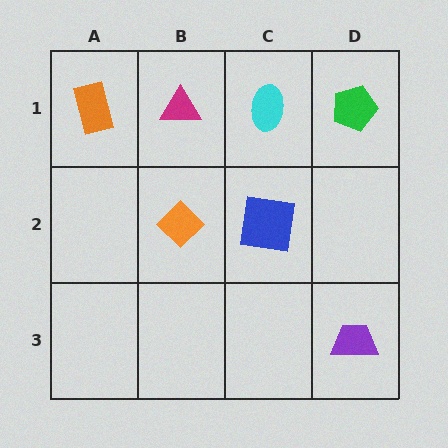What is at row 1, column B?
A magenta triangle.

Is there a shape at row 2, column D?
No, that cell is empty.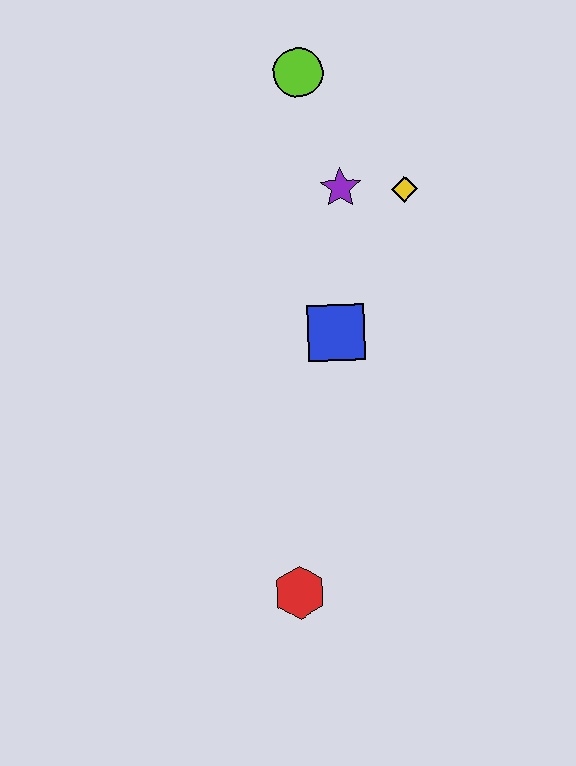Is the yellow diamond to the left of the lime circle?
No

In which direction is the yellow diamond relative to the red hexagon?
The yellow diamond is above the red hexagon.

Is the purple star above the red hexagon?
Yes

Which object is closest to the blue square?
The purple star is closest to the blue square.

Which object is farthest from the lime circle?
The red hexagon is farthest from the lime circle.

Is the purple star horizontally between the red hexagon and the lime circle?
No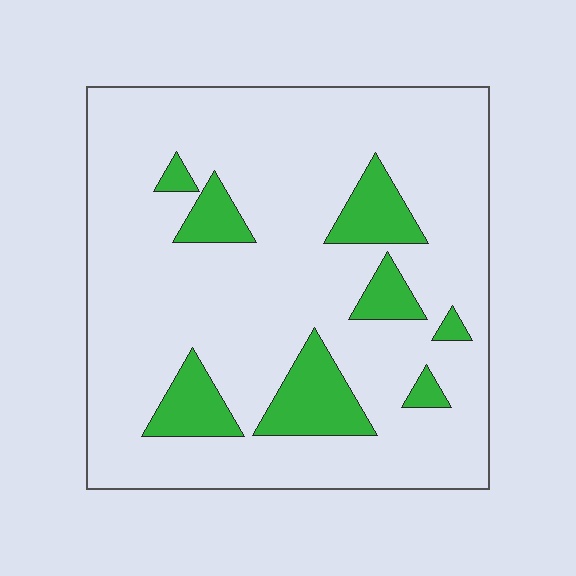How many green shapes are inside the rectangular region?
8.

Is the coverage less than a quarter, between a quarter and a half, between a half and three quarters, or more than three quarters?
Less than a quarter.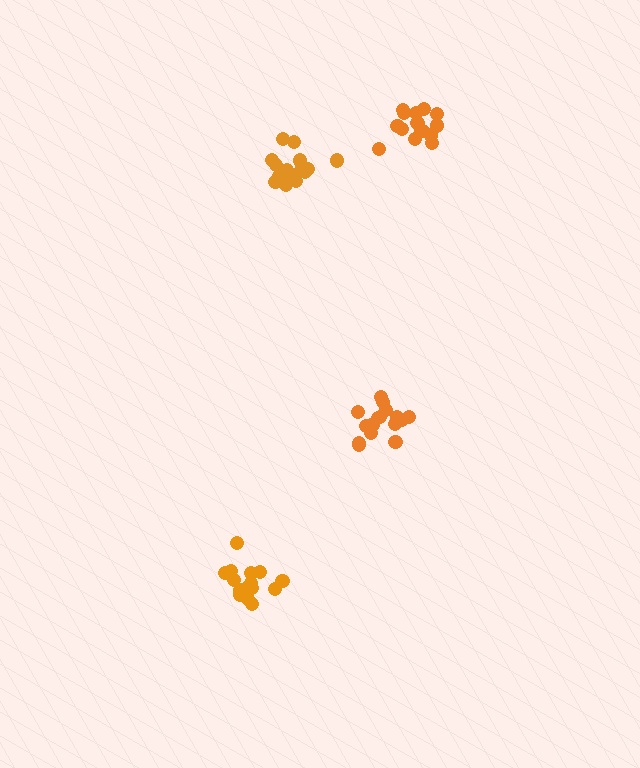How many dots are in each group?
Group 1: 16 dots, Group 2: 15 dots, Group 3: 15 dots, Group 4: 17 dots (63 total).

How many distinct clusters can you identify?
There are 4 distinct clusters.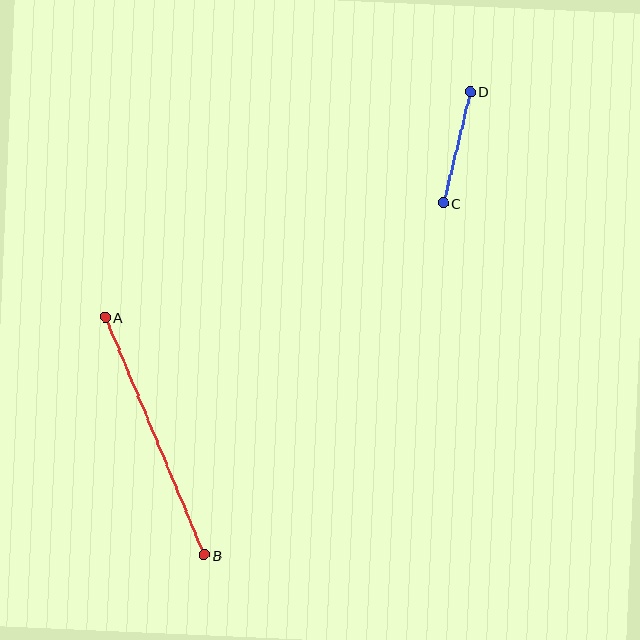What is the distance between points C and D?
The distance is approximately 114 pixels.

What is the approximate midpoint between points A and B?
The midpoint is at approximately (155, 436) pixels.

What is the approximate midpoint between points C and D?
The midpoint is at approximately (457, 147) pixels.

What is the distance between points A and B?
The distance is approximately 258 pixels.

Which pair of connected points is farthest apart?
Points A and B are farthest apart.